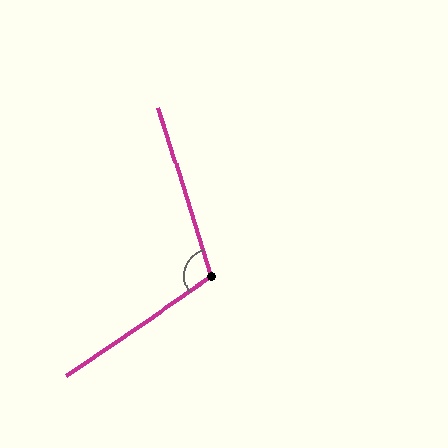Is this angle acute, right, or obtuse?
It is obtuse.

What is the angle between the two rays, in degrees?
Approximately 107 degrees.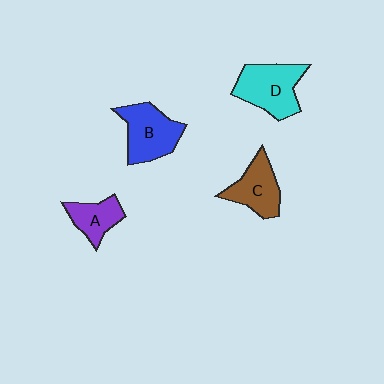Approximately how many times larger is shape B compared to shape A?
Approximately 1.6 times.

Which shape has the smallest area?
Shape A (purple).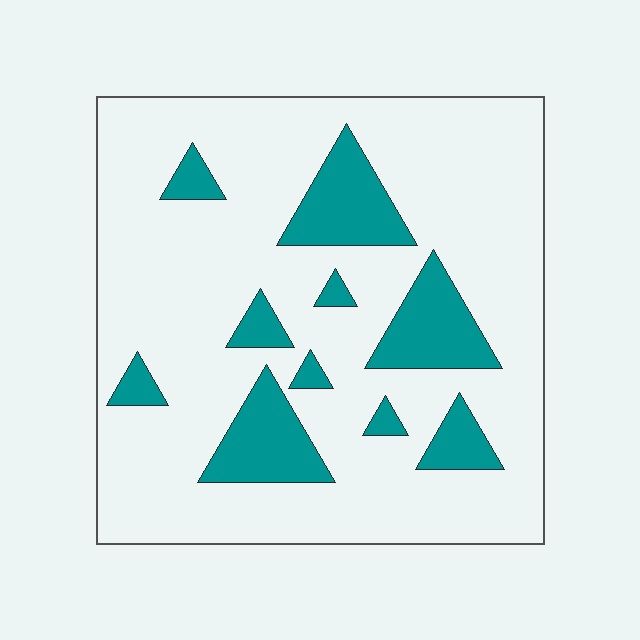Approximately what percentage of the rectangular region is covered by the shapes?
Approximately 20%.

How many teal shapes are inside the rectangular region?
10.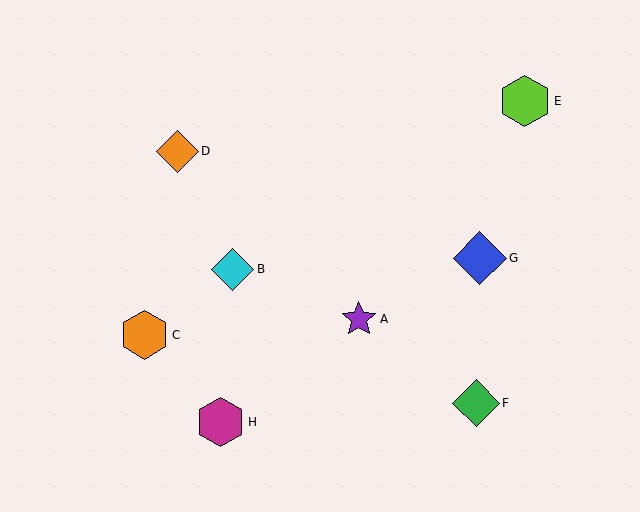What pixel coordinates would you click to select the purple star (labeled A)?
Click at (359, 319) to select the purple star A.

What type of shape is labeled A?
Shape A is a purple star.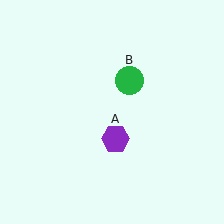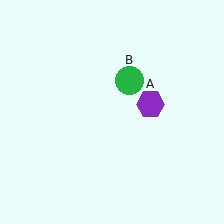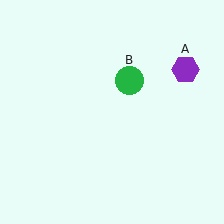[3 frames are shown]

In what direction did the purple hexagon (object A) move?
The purple hexagon (object A) moved up and to the right.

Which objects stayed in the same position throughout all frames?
Green circle (object B) remained stationary.